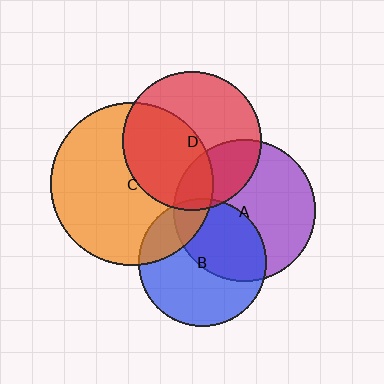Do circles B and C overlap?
Yes.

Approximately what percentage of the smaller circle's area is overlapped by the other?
Approximately 20%.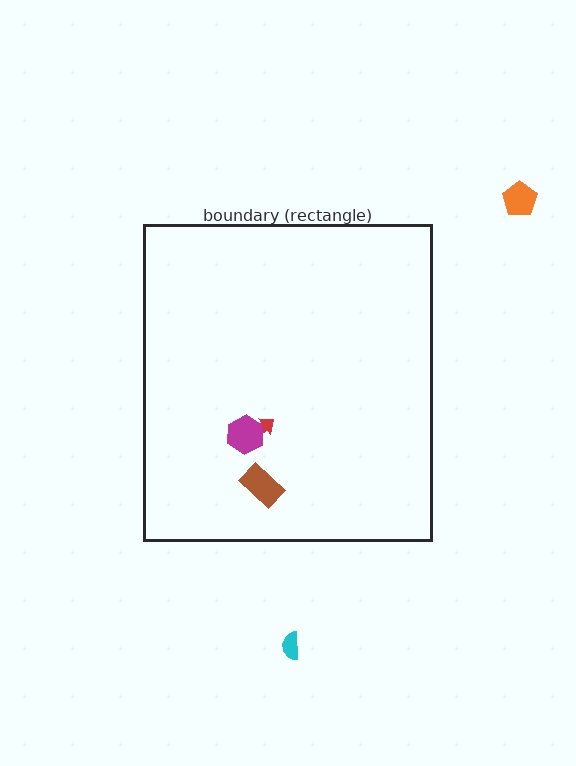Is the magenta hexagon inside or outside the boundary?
Inside.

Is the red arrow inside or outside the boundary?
Inside.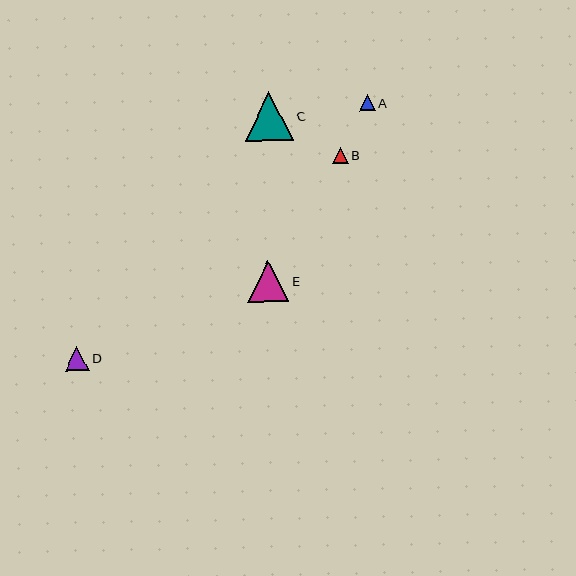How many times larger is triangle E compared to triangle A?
Triangle E is approximately 2.7 times the size of triangle A.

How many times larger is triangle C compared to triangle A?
Triangle C is approximately 3.1 times the size of triangle A.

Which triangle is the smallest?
Triangle A is the smallest with a size of approximately 15 pixels.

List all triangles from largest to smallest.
From largest to smallest: C, E, D, B, A.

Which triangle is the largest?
Triangle C is the largest with a size of approximately 48 pixels.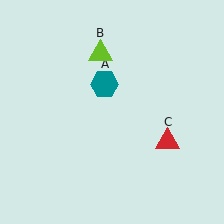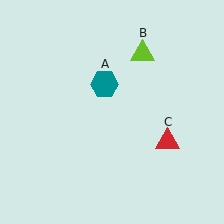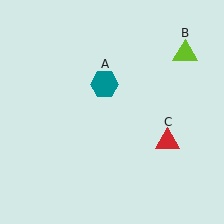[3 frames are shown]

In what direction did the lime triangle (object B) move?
The lime triangle (object B) moved right.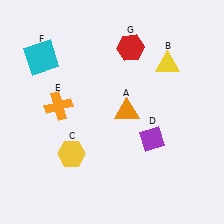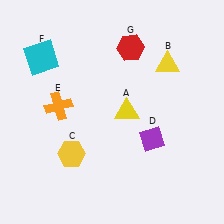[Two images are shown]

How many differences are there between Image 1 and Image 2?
There is 1 difference between the two images.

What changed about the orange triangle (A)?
In Image 1, A is orange. In Image 2, it changed to yellow.